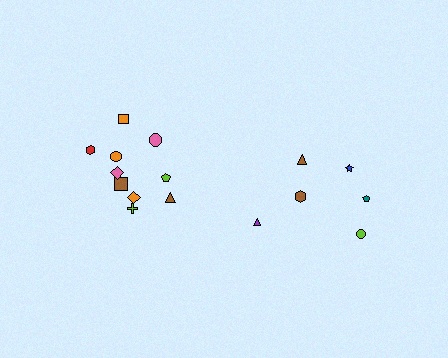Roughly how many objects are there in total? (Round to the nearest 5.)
Roughly 15 objects in total.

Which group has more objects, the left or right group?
The left group.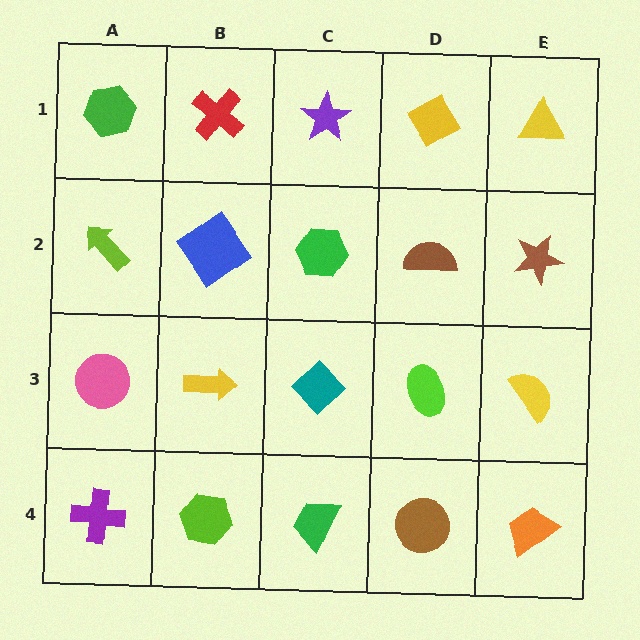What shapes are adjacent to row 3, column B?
A blue diamond (row 2, column B), a lime hexagon (row 4, column B), a pink circle (row 3, column A), a teal diamond (row 3, column C).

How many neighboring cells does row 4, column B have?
3.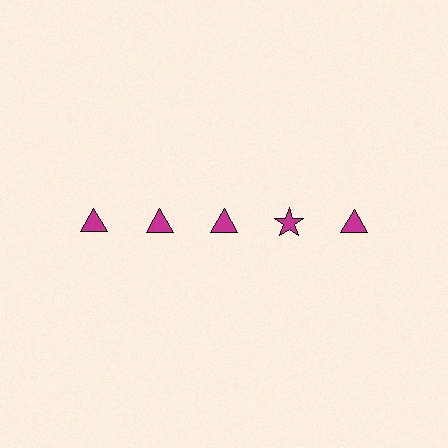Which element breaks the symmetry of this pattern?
The magenta star in the top row, second from right column breaks the symmetry. All other shapes are magenta triangles.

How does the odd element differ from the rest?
It has a different shape: star instead of triangle.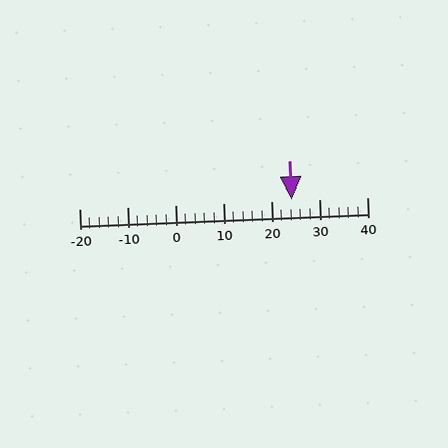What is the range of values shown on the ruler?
The ruler shows values from -20 to 40.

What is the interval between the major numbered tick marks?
The major tick marks are spaced 10 units apart.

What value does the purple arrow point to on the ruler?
The purple arrow points to approximately 24.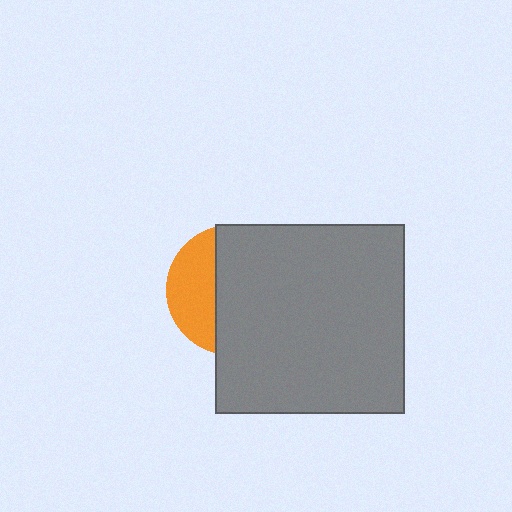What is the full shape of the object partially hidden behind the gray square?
The partially hidden object is an orange circle.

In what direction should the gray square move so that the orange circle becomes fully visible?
The gray square should move right. That is the shortest direction to clear the overlap and leave the orange circle fully visible.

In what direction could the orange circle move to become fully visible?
The orange circle could move left. That would shift it out from behind the gray square entirely.